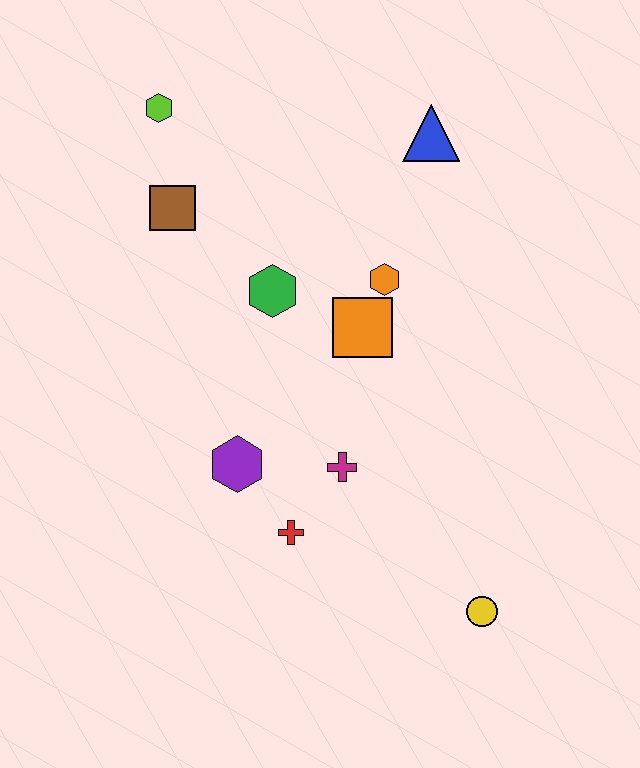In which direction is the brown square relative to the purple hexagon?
The brown square is above the purple hexagon.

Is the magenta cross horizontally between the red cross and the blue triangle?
Yes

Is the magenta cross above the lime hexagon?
No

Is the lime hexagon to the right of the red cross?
No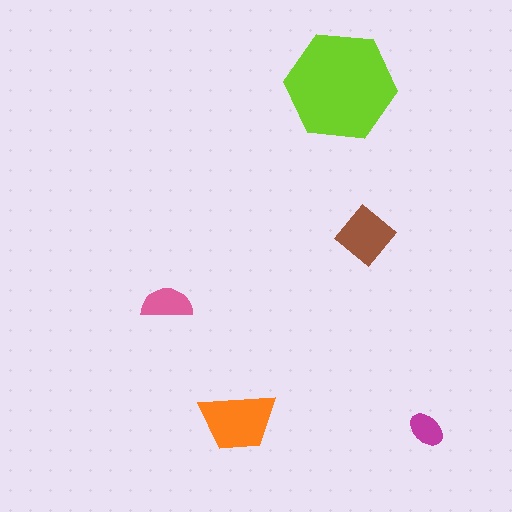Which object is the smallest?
The magenta ellipse.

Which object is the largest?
The lime hexagon.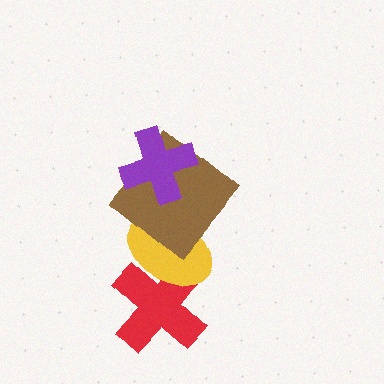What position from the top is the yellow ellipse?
The yellow ellipse is 3rd from the top.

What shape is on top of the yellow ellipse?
The brown diamond is on top of the yellow ellipse.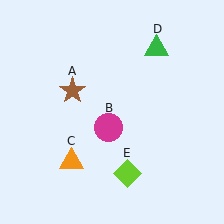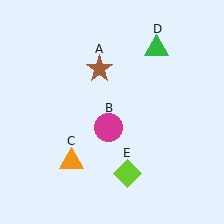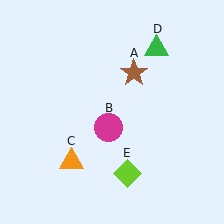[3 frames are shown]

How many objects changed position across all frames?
1 object changed position: brown star (object A).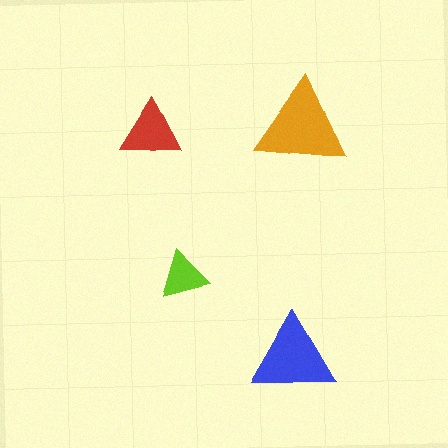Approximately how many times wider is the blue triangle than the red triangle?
About 1.5 times wider.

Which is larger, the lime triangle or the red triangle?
The red one.